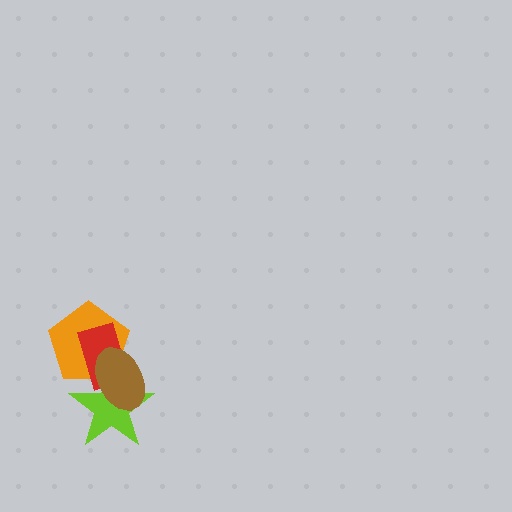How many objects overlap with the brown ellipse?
3 objects overlap with the brown ellipse.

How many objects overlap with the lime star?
3 objects overlap with the lime star.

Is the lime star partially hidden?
Yes, it is partially covered by another shape.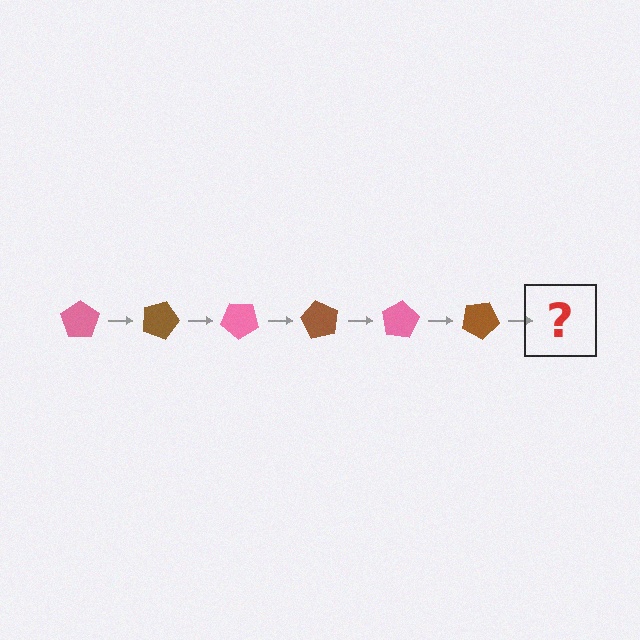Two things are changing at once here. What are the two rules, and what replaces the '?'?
The two rules are that it rotates 20 degrees each step and the color cycles through pink and brown. The '?' should be a pink pentagon, rotated 120 degrees from the start.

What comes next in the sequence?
The next element should be a pink pentagon, rotated 120 degrees from the start.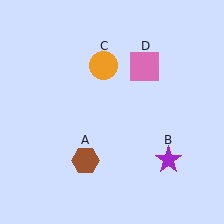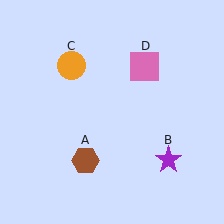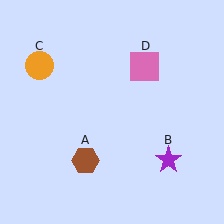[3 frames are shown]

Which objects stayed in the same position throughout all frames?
Brown hexagon (object A) and purple star (object B) and pink square (object D) remained stationary.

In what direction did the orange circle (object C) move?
The orange circle (object C) moved left.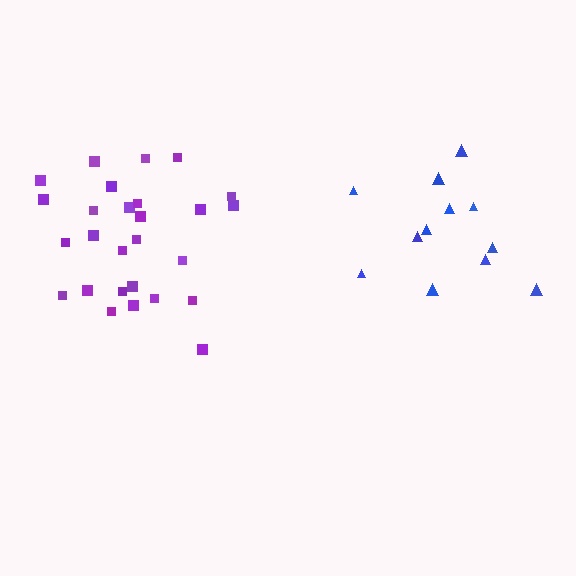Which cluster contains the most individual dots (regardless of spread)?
Purple (27).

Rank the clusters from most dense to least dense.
purple, blue.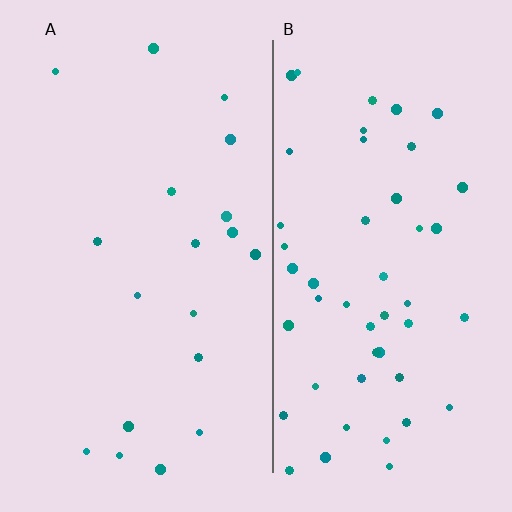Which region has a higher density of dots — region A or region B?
B (the right).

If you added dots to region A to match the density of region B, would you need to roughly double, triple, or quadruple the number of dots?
Approximately triple.